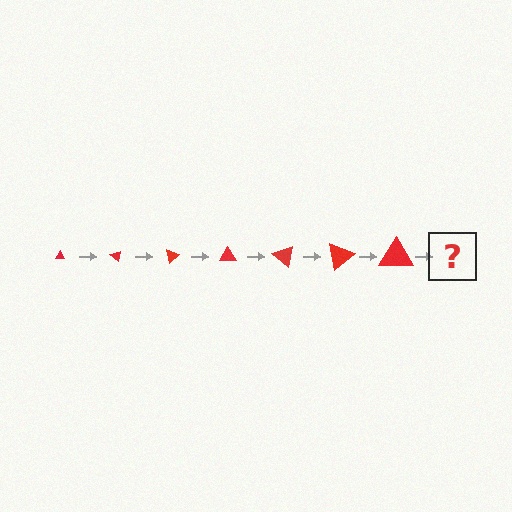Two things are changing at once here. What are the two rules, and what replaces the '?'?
The two rules are that the triangle grows larger each step and it rotates 40 degrees each step. The '?' should be a triangle, larger than the previous one and rotated 280 degrees from the start.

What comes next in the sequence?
The next element should be a triangle, larger than the previous one and rotated 280 degrees from the start.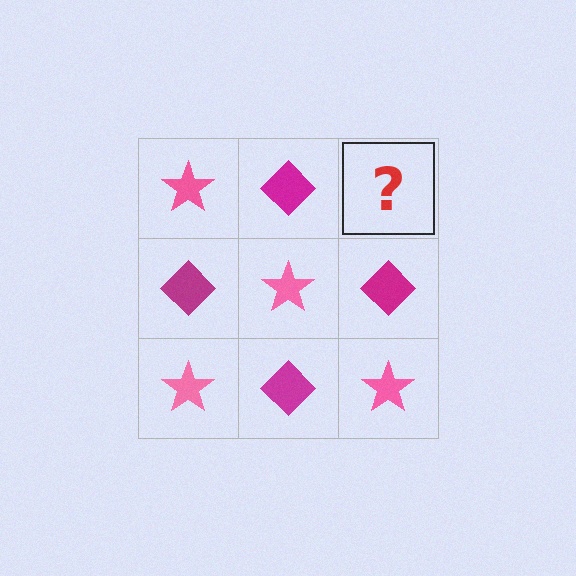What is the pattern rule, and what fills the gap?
The rule is that it alternates pink star and magenta diamond in a checkerboard pattern. The gap should be filled with a pink star.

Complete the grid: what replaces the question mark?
The question mark should be replaced with a pink star.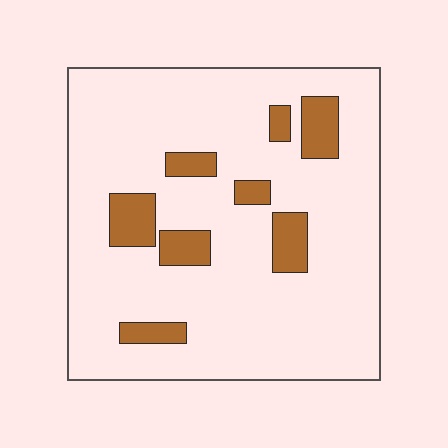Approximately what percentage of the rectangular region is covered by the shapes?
Approximately 15%.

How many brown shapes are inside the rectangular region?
8.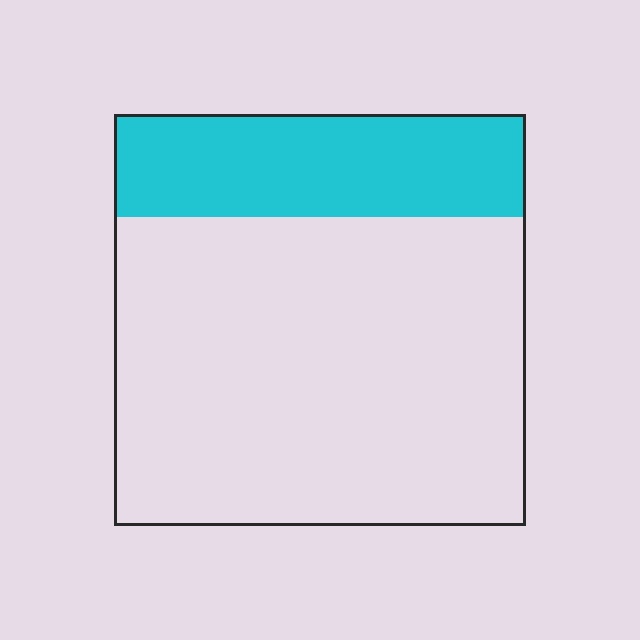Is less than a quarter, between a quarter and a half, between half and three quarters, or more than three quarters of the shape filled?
Between a quarter and a half.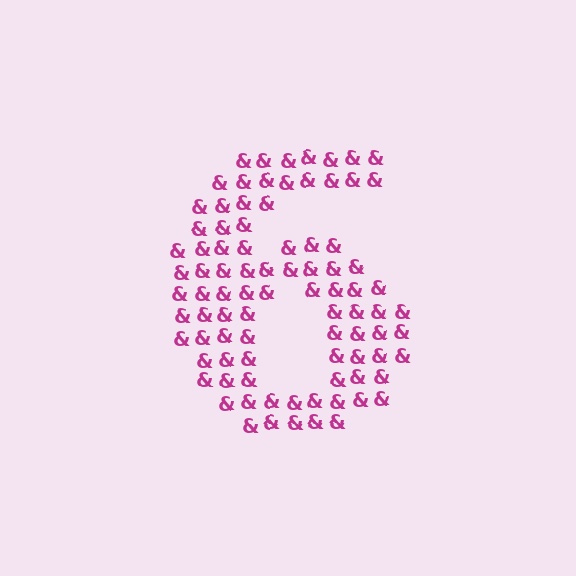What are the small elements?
The small elements are ampersands.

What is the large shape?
The large shape is the digit 6.